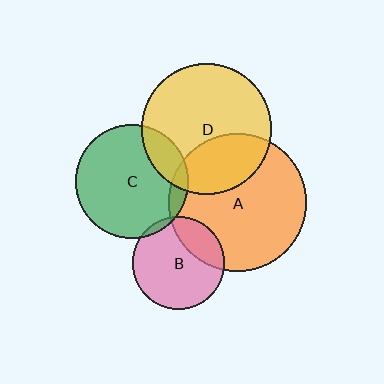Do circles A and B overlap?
Yes.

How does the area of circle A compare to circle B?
Approximately 2.2 times.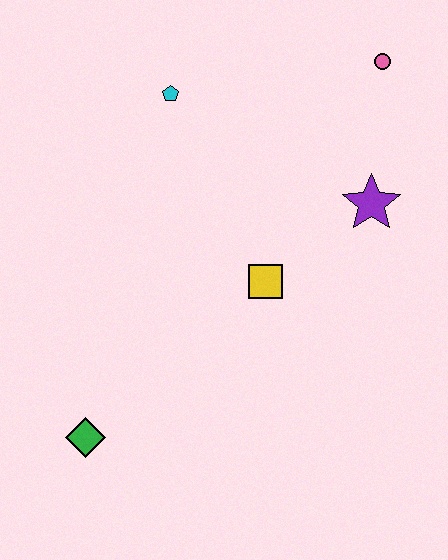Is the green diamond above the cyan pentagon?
No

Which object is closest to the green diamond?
The yellow square is closest to the green diamond.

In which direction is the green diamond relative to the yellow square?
The green diamond is to the left of the yellow square.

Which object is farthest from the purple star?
The green diamond is farthest from the purple star.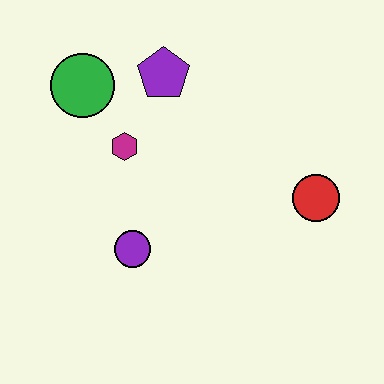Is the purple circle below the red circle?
Yes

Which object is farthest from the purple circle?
The red circle is farthest from the purple circle.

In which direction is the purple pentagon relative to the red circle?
The purple pentagon is to the left of the red circle.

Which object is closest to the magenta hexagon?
The green circle is closest to the magenta hexagon.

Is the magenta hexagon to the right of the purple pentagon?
No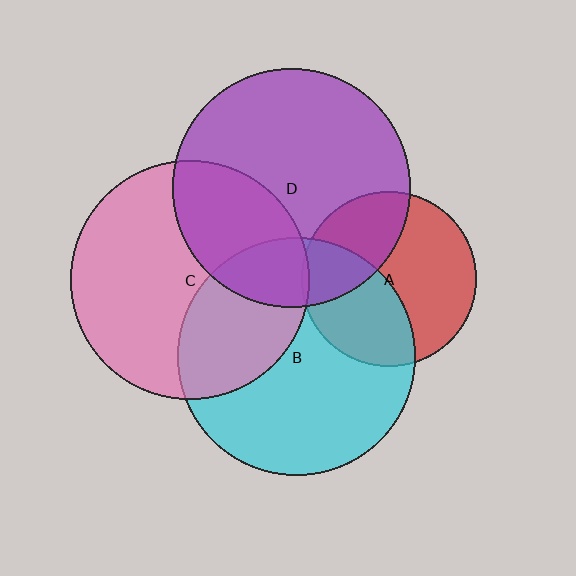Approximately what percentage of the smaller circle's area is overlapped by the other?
Approximately 40%.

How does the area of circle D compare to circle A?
Approximately 1.9 times.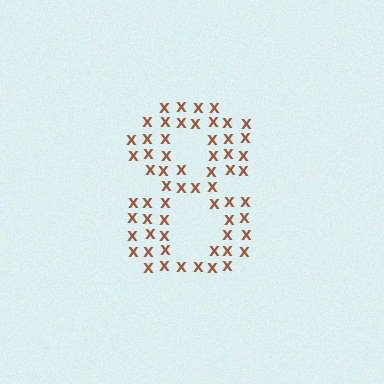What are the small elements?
The small elements are letter X's.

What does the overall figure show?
The overall figure shows the digit 8.